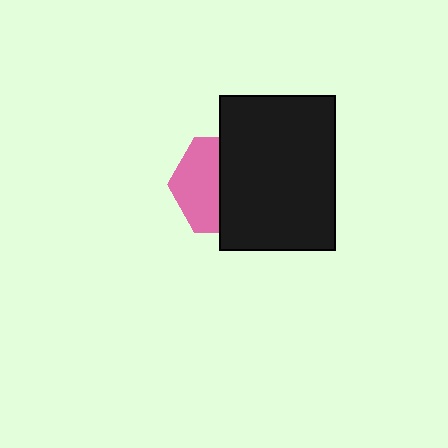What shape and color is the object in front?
The object in front is a black rectangle.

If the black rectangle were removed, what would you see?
You would see the complete pink hexagon.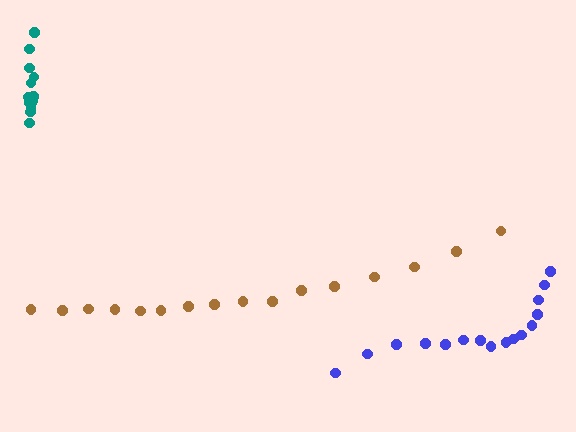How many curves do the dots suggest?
There are 3 distinct paths.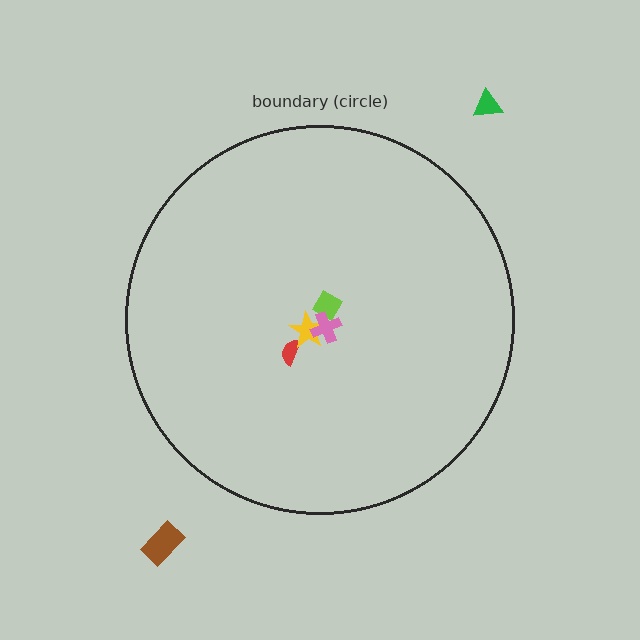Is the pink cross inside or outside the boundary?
Inside.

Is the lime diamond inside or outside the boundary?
Inside.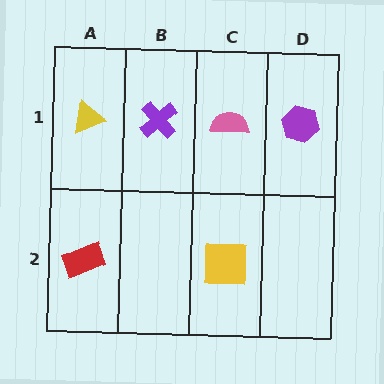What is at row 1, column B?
A purple cross.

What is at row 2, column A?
A red rectangle.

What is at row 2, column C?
A yellow square.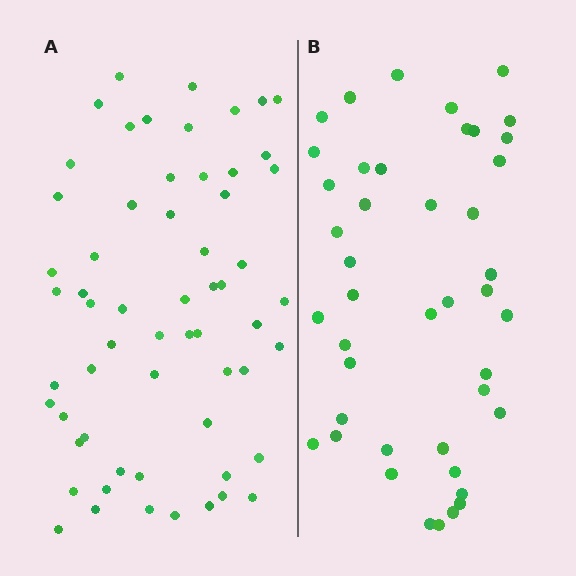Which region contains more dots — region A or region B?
Region A (the left region) has more dots.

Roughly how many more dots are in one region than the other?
Region A has approximately 15 more dots than region B.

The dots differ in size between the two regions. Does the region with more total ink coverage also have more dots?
No. Region B has more total ink coverage because its dots are larger, but region A actually contains more individual dots. Total area can be misleading — the number of items is what matters here.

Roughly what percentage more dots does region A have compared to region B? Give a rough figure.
About 40% more.